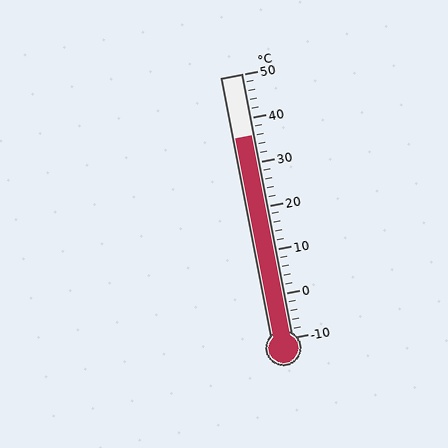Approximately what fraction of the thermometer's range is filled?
The thermometer is filled to approximately 75% of its range.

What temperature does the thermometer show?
The thermometer shows approximately 36°C.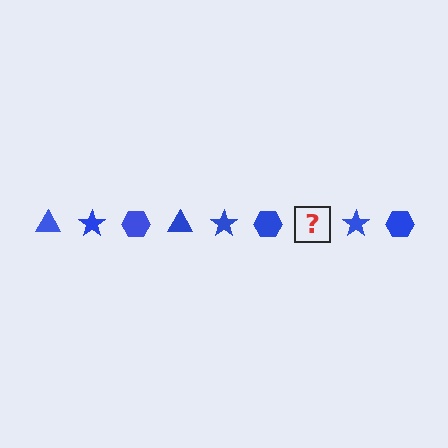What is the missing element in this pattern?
The missing element is a blue triangle.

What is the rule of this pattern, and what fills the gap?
The rule is that the pattern cycles through triangle, star, hexagon shapes in blue. The gap should be filled with a blue triangle.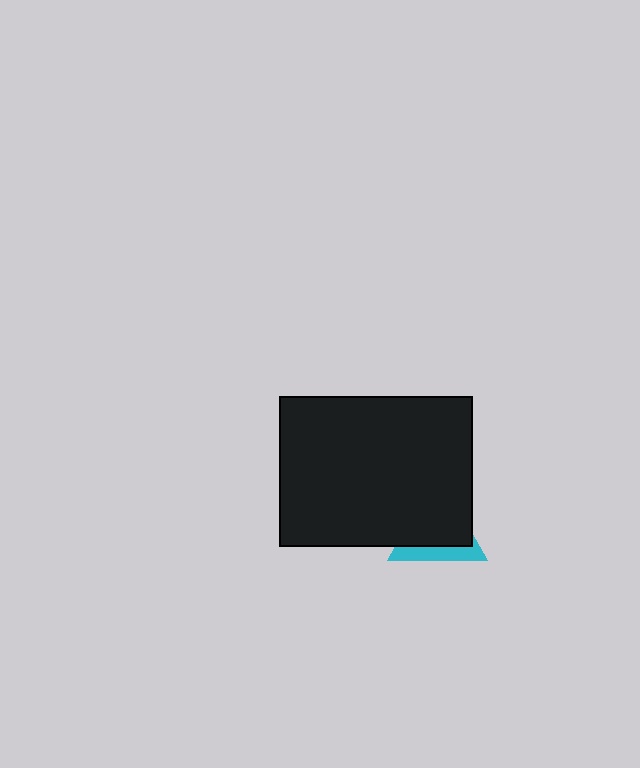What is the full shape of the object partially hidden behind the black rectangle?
The partially hidden object is a cyan triangle.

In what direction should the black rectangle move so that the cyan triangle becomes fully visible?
The black rectangle should move toward the upper-left. That is the shortest direction to clear the overlap and leave the cyan triangle fully visible.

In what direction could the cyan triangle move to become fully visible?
The cyan triangle could move toward the lower-right. That would shift it out from behind the black rectangle entirely.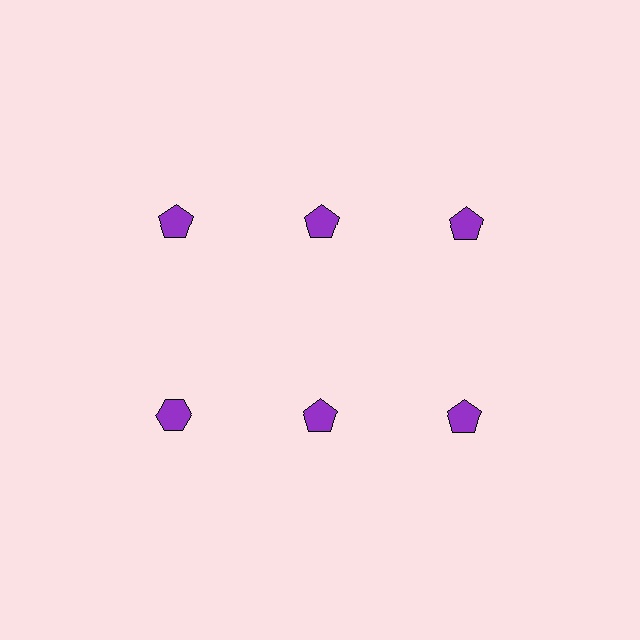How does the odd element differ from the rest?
It has a different shape: hexagon instead of pentagon.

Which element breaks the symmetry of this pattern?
The purple hexagon in the second row, leftmost column breaks the symmetry. All other shapes are purple pentagons.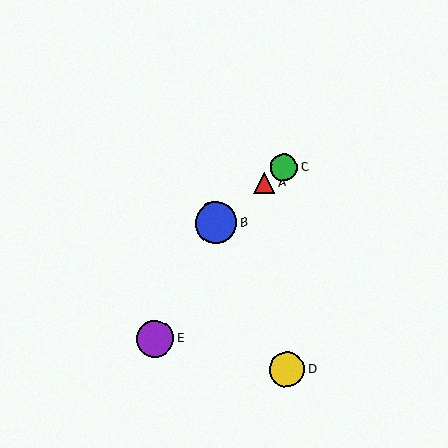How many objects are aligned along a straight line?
3 objects (A, B, C) are aligned along a straight line.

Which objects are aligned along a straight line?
Objects A, B, C are aligned along a straight line.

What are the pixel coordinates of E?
Object E is at (155, 339).